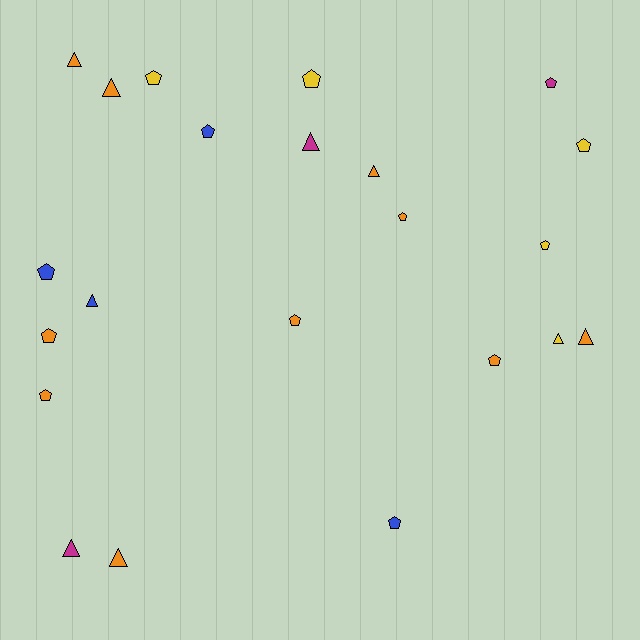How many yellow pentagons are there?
There are 4 yellow pentagons.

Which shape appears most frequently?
Pentagon, with 13 objects.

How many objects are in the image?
There are 22 objects.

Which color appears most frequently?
Orange, with 10 objects.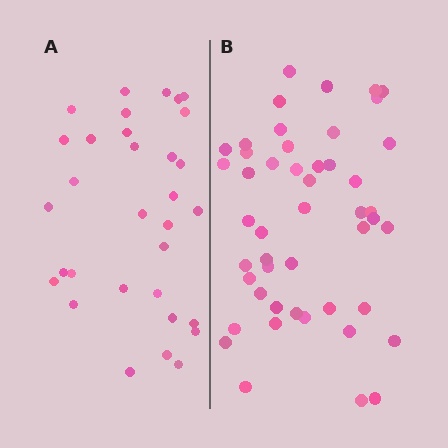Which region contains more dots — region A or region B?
Region B (the right region) has more dots.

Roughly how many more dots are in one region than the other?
Region B has approximately 15 more dots than region A.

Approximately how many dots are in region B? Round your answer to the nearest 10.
About 50 dots. (The exact count is 48, which rounds to 50.)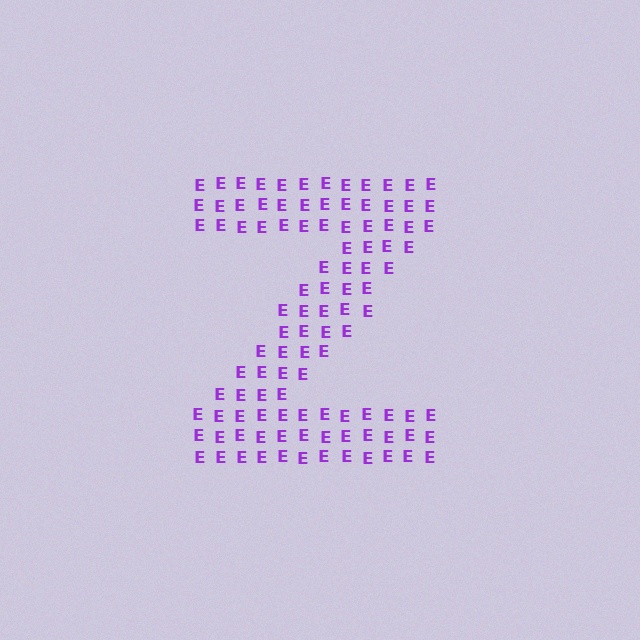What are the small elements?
The small elements are letter E's.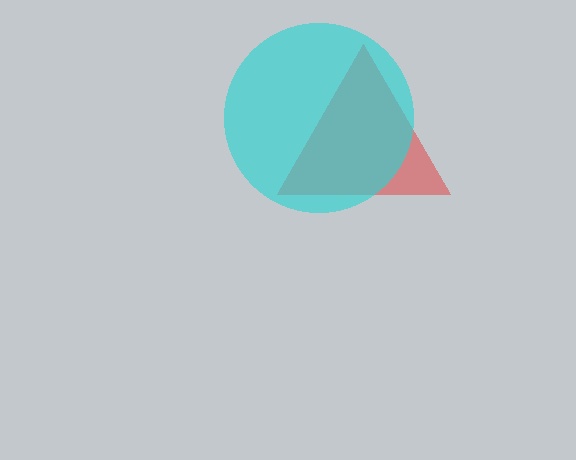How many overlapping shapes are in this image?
There are 2 overlapping shapes in the image.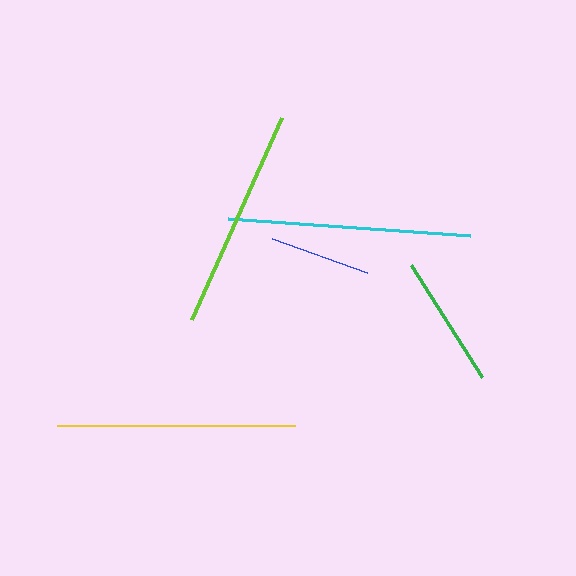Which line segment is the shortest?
The blue line is the shortest at approximately 101 pixels.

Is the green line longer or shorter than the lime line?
The lime line is longer than the green line.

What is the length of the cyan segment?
The cyan segment is approximately 243 pixels long.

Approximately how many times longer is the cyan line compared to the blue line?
The cyan line is approximately 2.4 times the length of the blue line.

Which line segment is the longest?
The cyan line is the longest at approximately 243 pixels.